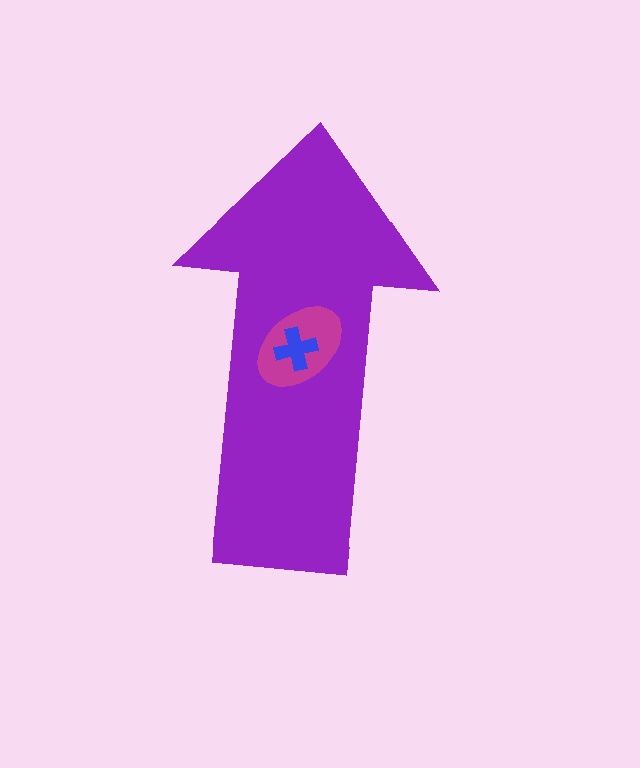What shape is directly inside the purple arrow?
The magenta ellipse.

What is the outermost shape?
The purple arrow.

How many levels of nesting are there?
3.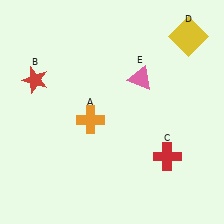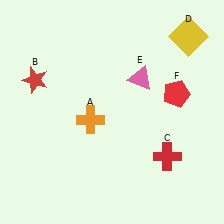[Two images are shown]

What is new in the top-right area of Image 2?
A red pentagon (F) was added in the top-right area of Image 2.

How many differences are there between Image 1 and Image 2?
There is 1 difference between the two images.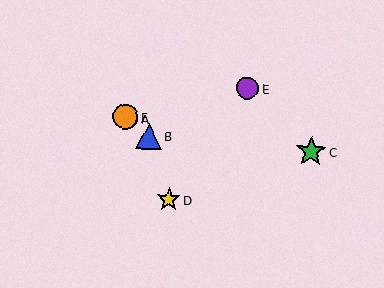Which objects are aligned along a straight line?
Objects A, B, F are aligned along a straight line.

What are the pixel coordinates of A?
Object A is at (128, 118).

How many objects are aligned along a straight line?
3 objects (A, B, F) are aligned along a straight line.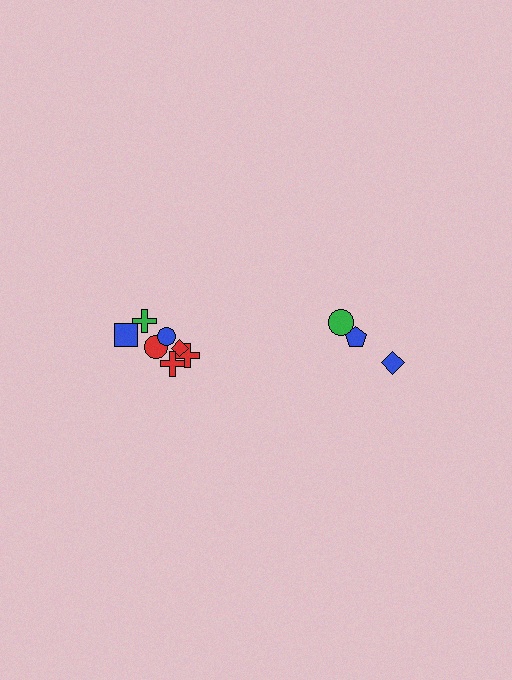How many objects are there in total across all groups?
There are 10 objects.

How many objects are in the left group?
There are 7 objects.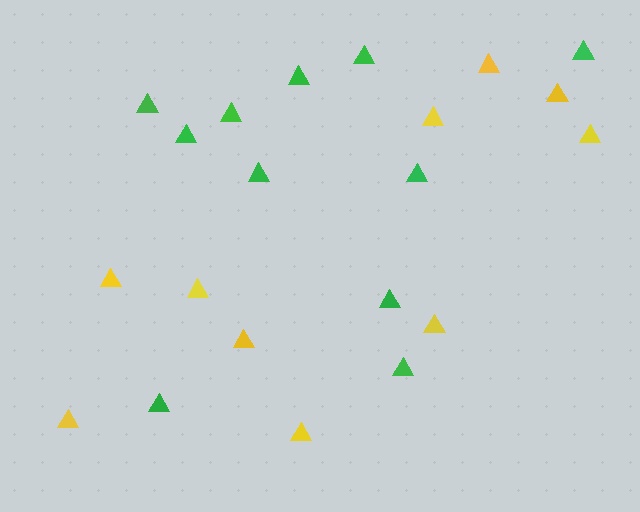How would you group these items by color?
There are 2 groups: one group of green triangles (11) and one group of yellow triangles (10).